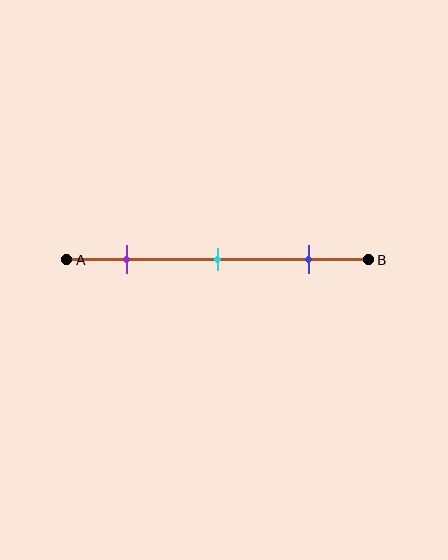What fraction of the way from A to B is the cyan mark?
The cyan mark is approximately 50% (0.5) of the way from A to B.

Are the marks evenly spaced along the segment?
Yes, the marks are approximately evenly spaced.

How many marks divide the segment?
There are 3 marks dividing the segment.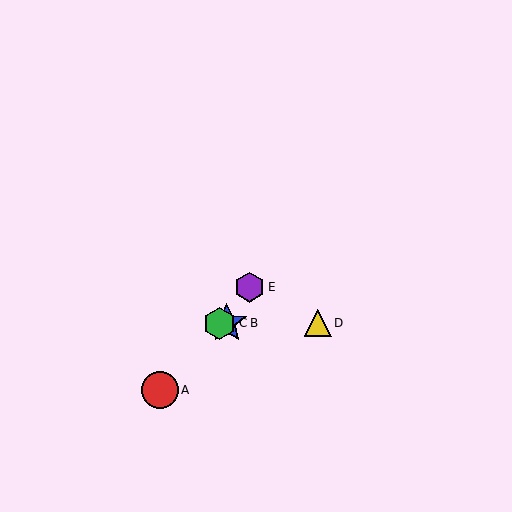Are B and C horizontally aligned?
Yes, both are at y≈323.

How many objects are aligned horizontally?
3 objects (B, C, D) are aligned horizontally.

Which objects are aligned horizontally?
Objects B, C, D are aligned horizontally.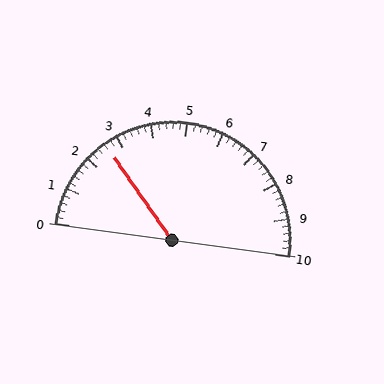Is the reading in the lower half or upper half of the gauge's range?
The reading is in the lower half of the range (0 to 10).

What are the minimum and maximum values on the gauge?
The gauge ranges from 0 to 10.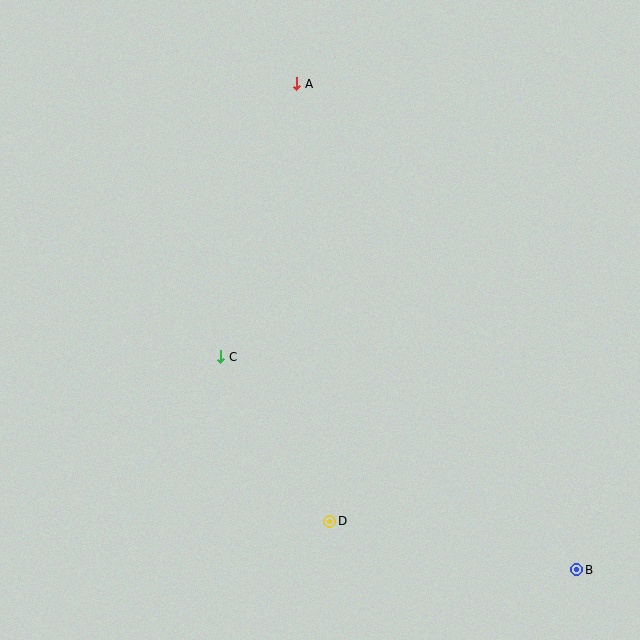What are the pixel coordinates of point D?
Point D is at (330, 521).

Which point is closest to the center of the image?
Point C at (221, 357) is closest to the center.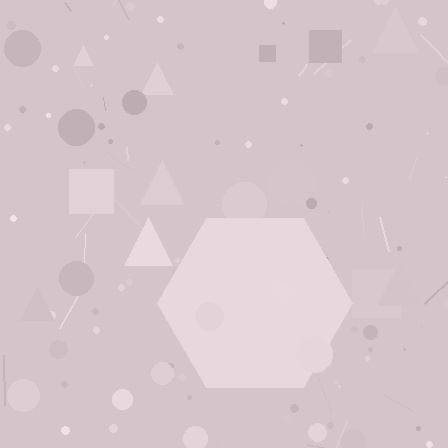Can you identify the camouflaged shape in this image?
The camouflaged shape is a hexagon.